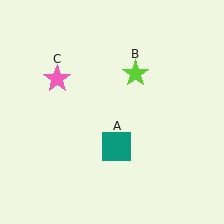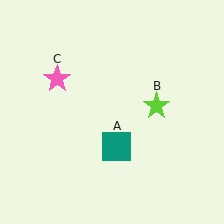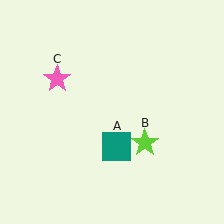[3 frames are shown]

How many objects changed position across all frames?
1 object changed position: lime star (object B).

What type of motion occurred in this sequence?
The lime star (object B) rotated clockwise around the center of the scene.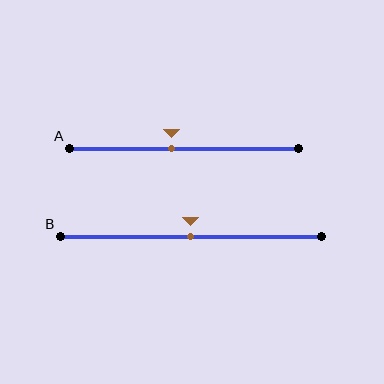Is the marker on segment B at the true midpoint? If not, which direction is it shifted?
Yes, the marker on segment B is at the true midpoint.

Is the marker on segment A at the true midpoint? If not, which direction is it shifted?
No, the marker on segment A is shifted to the left by about 5% of the segment length.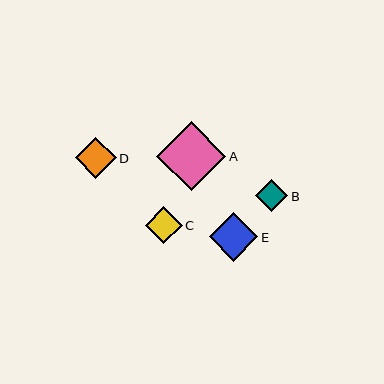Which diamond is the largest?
Diamond A is the largest with a size of approximately 69 pixels.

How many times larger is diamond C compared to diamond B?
Diamond C is approximately 1.2 times the size of diamond B.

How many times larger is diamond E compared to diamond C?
Diamond E is approximately 1.3 times the size of diamond C.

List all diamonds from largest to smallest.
From largest to smallest: A, E, D, C, B.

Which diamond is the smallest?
Diamond B is the smallest with a size of approximately 32 pixels.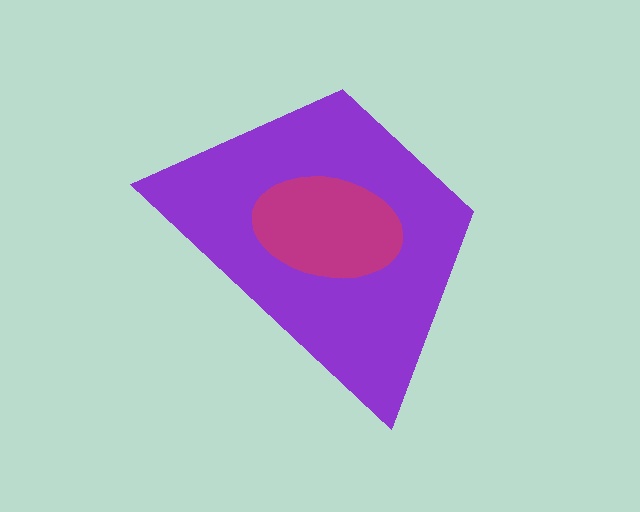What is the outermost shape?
The purple trapezoid.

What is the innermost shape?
The magenta ellipse.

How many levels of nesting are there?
2.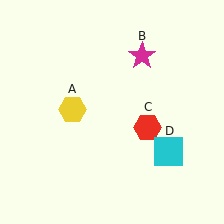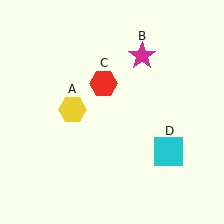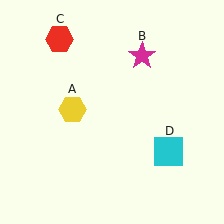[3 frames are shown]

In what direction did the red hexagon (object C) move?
The red hexagon (object C) moved up and to the left.